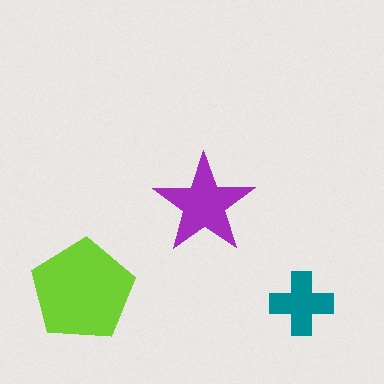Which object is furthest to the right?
The teal cross is rightmost.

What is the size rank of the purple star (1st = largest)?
2nd.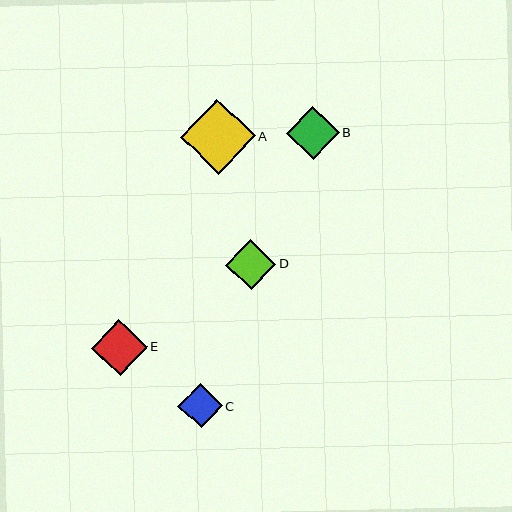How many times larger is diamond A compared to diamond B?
Diamond A is approximately 1.4 times the size of diamond B.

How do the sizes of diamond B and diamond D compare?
Diamond B and diamond D are approximately the same size.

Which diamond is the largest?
Diamond A is the largest with a size of approximately 75 pixels.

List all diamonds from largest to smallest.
From largest to smallest: A, E, B, D, C.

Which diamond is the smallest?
Diamond C is the smallest with a size of approximately 45 pixels.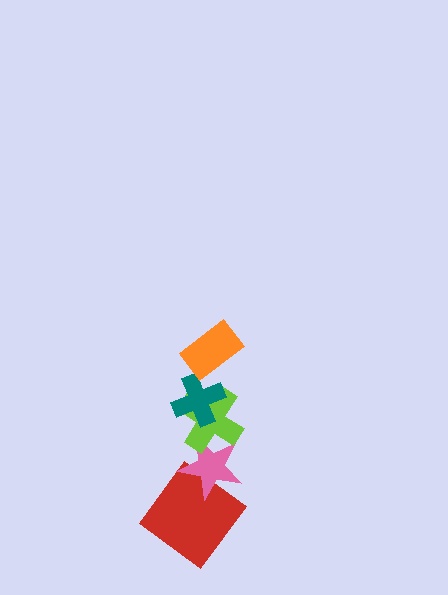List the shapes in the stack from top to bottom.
From top to bottom: the orange rectangle, the teal cross, the lime cross, the pink star, the red diamond.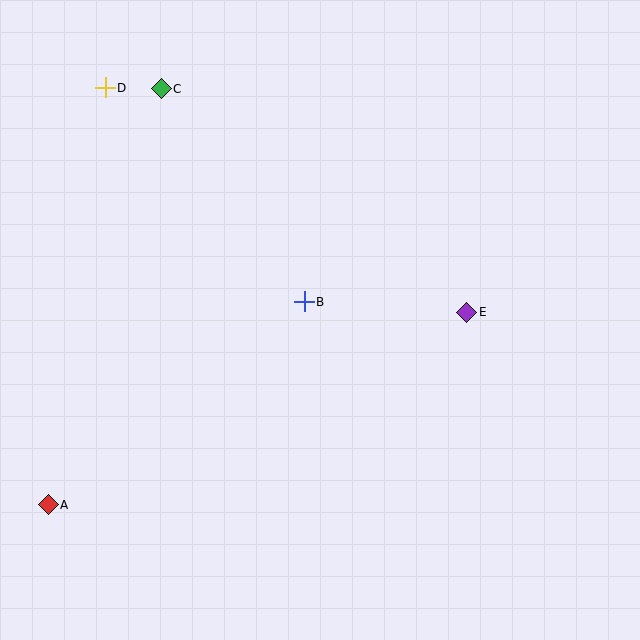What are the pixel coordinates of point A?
Point A is at (48, 505).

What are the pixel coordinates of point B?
Point B is at (304, 302).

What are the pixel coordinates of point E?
Point E is at (467, 312).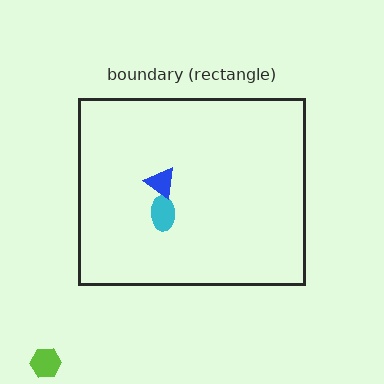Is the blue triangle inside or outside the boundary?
Inside.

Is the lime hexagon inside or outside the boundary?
Outside.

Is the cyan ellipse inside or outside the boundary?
Inside.